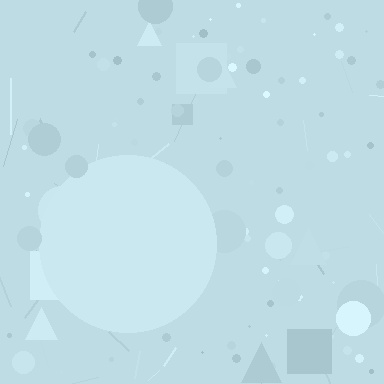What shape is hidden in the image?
A circle is hidden in the image.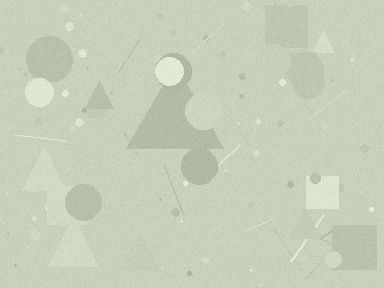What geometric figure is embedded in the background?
A triangle is embedded in the background.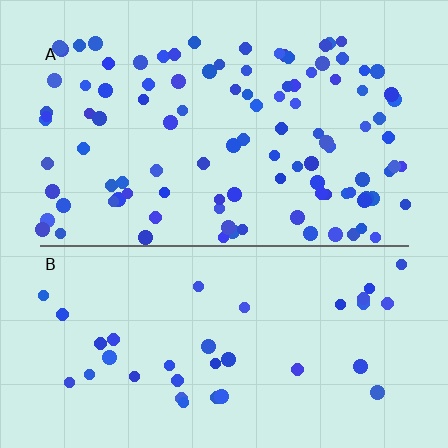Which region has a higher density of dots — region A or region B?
A (the top).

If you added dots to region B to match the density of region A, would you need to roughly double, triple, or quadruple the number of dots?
Approximately triple.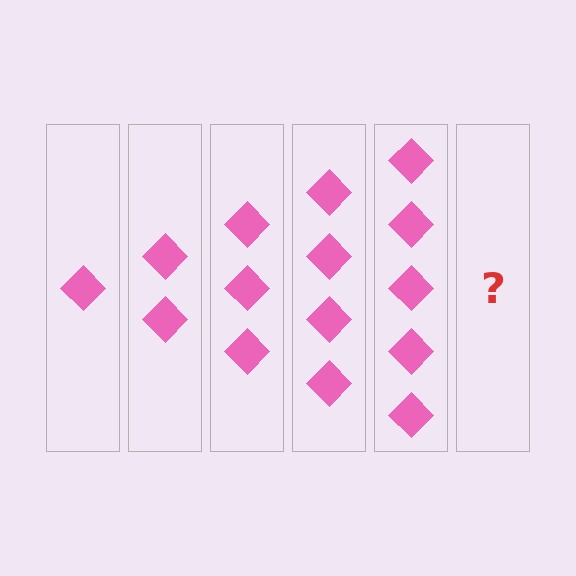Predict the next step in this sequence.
The next step is 6 diamonds.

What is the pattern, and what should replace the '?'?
The pattern is that each step adds one more diamond. The '?' should be 6 diamonds.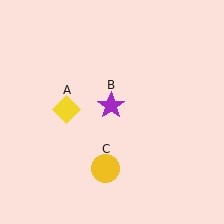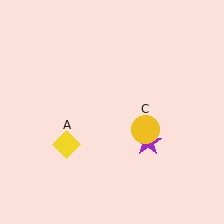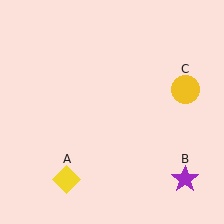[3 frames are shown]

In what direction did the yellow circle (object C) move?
The yellow circle (object C) moved up and to the right.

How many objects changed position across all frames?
3 objects changed position: yellow diamond (object A), purple star (object B), yellow circle (object C).